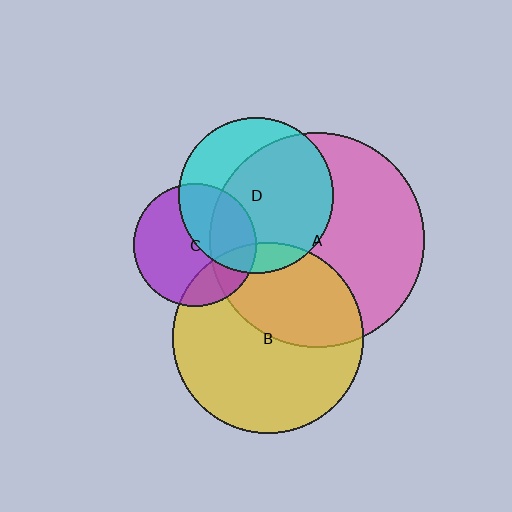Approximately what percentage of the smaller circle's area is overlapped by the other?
Approximately 10%.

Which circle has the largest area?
Circle A (pink).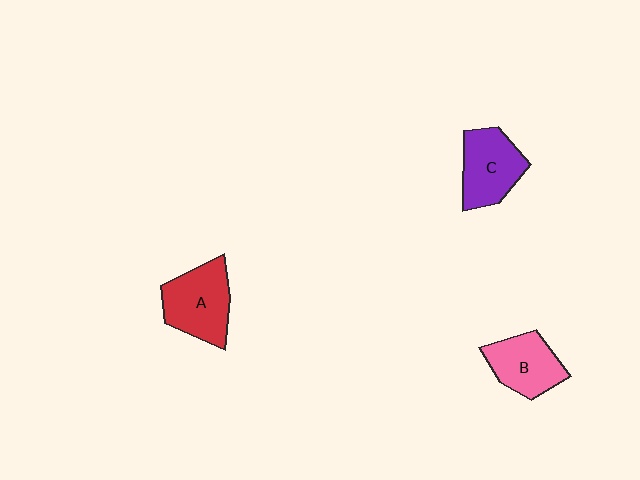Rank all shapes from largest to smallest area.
From largest to smallest: A (red), C (purple), B (pink).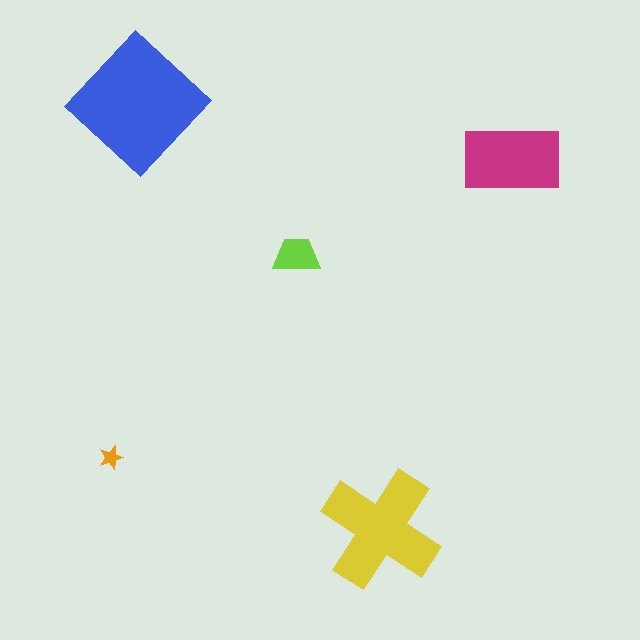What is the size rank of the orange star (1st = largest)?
5th.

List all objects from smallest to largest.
The orange star, the lime trapezoid, the magenta rectangle, the yellow cross, the blue diamond.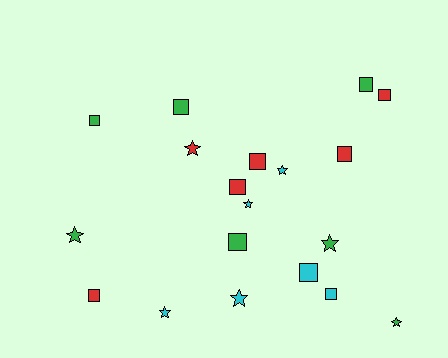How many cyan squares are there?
There are 2 cyan squares.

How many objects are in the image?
There are 19 objects.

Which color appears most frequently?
Green, with 7 objects.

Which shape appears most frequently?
Square, with 11 objects.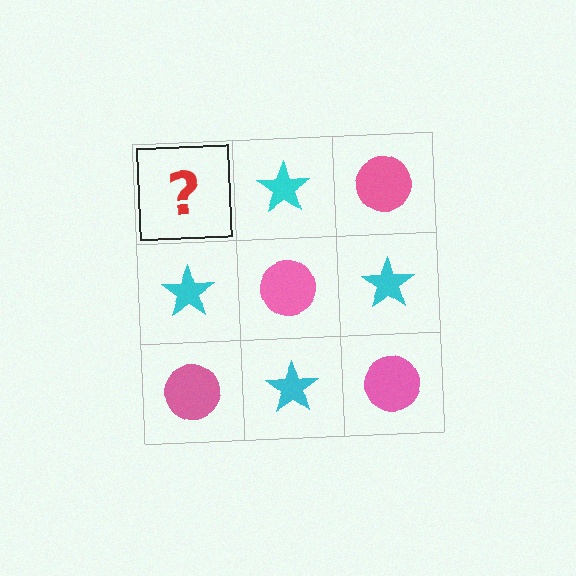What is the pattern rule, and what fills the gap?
The rule is that it alternates pink circle and cyan star in a checkerboard pattern. The gap should be filled with a pink circle.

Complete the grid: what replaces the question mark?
The question mark should be replaced with a pink circle.